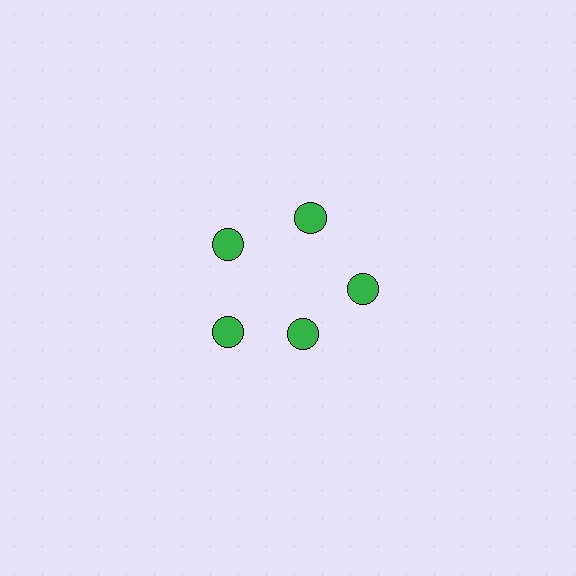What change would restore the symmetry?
The symmetry would be restored by moving it outward, back onto the ring so that all 5 circles sit at equal angles and equal distance from the center.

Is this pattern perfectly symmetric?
No. The 5 green circles are arranged in a ring, but one element near the 5 o'clock position is pulled inward toward the center, breaking the 5-fold rotational symmetry.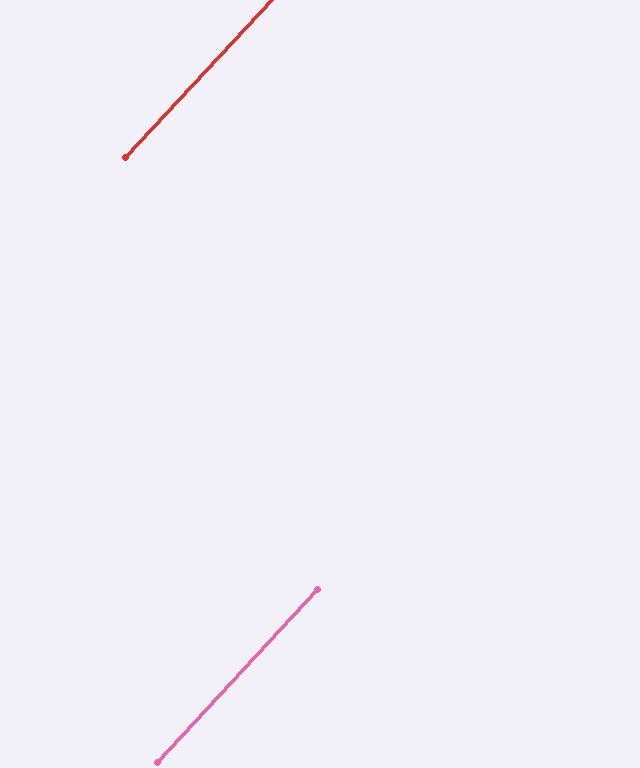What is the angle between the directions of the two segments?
Approximately 0 degrees.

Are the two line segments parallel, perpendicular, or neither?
Parallel — their directions differ by only 0.0°.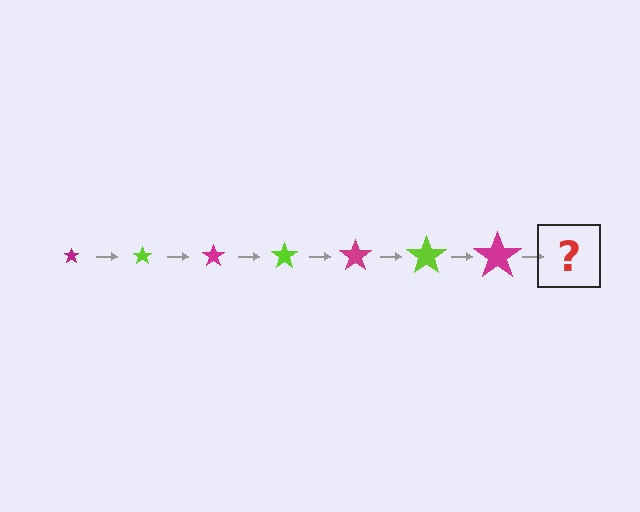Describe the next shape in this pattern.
It should be a lime star, larger than the previous one.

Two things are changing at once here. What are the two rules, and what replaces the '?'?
The two rules are that the star grows larger each step and the color cycles through magenta and lime. The '?' should be a lime star, larger than the previous one.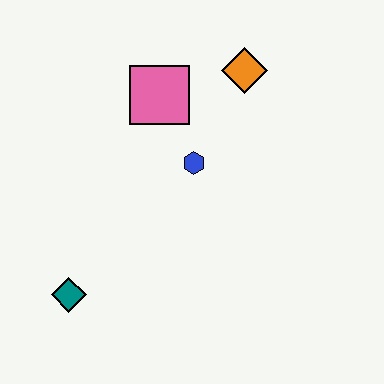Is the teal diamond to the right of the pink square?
No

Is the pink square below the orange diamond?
Yes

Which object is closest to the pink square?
The blue hexagon is closest to the pink square.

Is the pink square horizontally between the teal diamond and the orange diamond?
Yes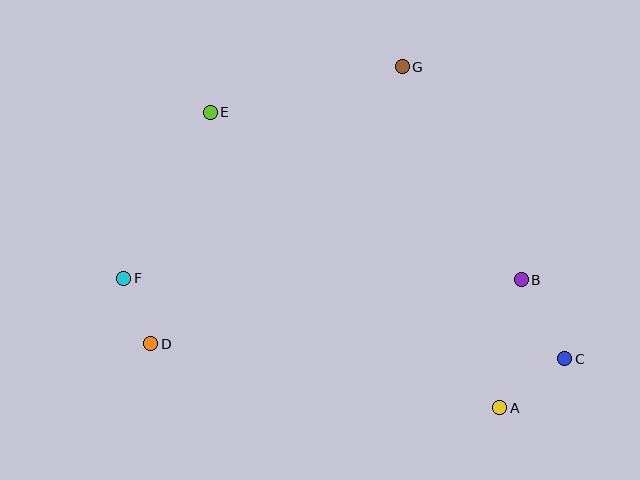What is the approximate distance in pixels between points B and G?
The distance between B and G is approximately 244 pixels.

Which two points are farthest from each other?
Points C and F are farthest from each other.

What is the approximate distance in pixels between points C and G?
The distance between C and G is approximately 334 pixels.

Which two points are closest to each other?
Points D and F are closest to each other.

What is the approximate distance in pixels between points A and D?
The distance between A and D is approximately 355 pixels.